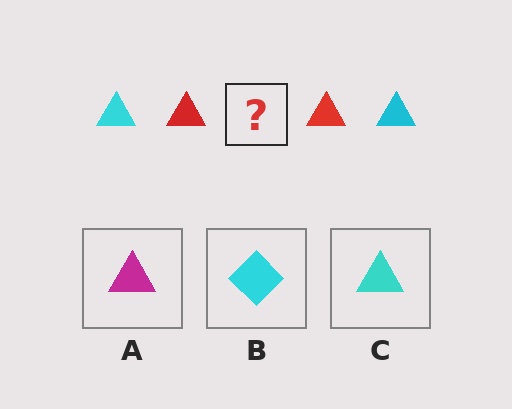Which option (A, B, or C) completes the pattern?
C.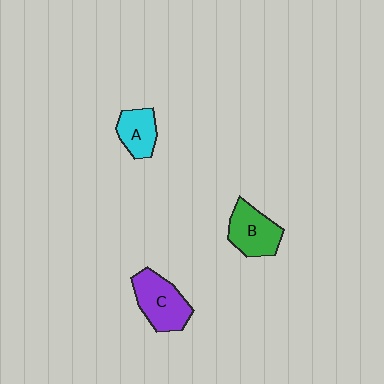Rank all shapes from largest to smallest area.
From largest to smallest: C (purple), B (green), A (cyan).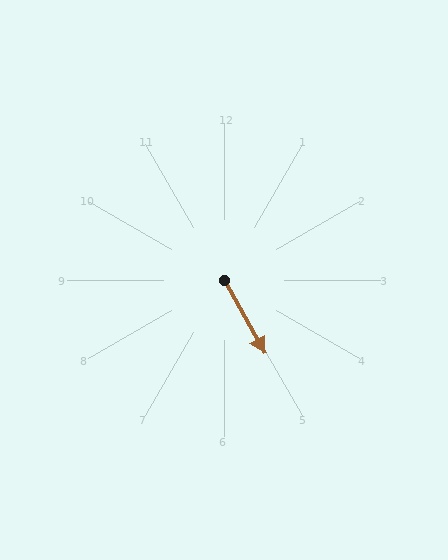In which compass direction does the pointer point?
Southeast.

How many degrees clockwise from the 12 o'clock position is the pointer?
Approximately 151 degrees.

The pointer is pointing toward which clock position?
Roughly 5 o'clock.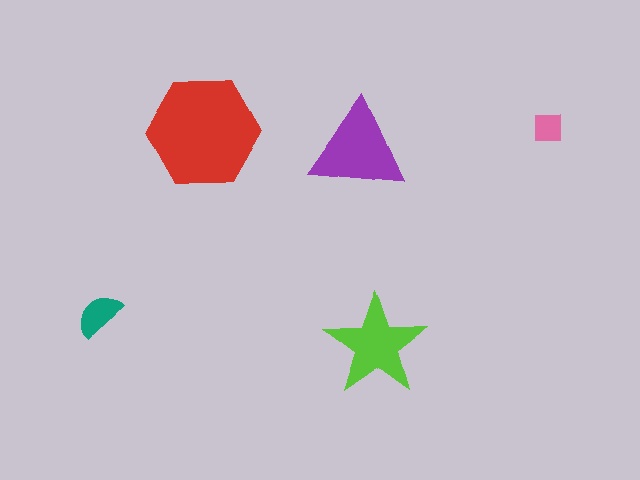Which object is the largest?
The red hexagon.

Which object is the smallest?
The pink square.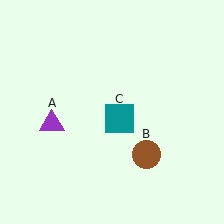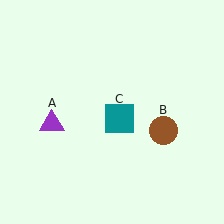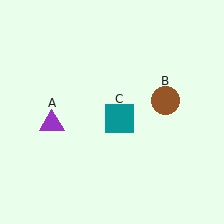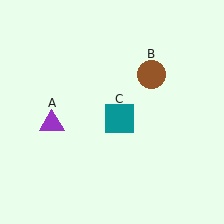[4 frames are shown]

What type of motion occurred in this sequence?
The brown circle (object B) rotated counterclockwise around the center of the scene.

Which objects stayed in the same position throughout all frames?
Purple triangle (object A) and teal square (object C) remained stationary.